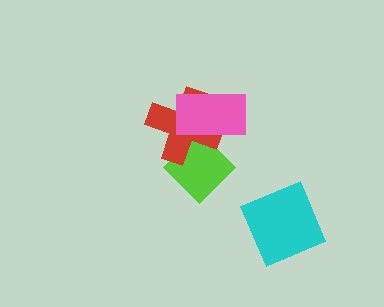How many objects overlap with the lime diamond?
2 objects overlap with the lime diamond.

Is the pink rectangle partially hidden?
No, no other shape covers it.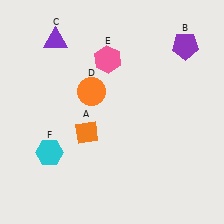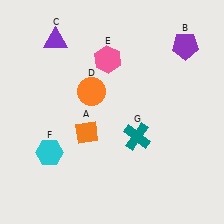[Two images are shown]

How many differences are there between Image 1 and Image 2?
There is 1 difference between the two images.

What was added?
A teal cross (G) was added in Image 2.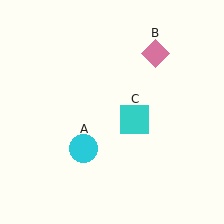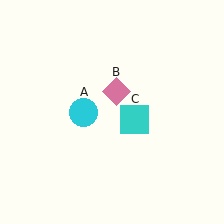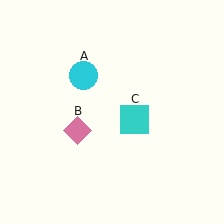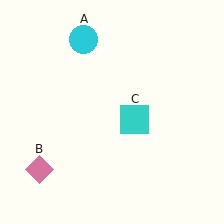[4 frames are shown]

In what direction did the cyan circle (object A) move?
The cyan circle (object A) moved up.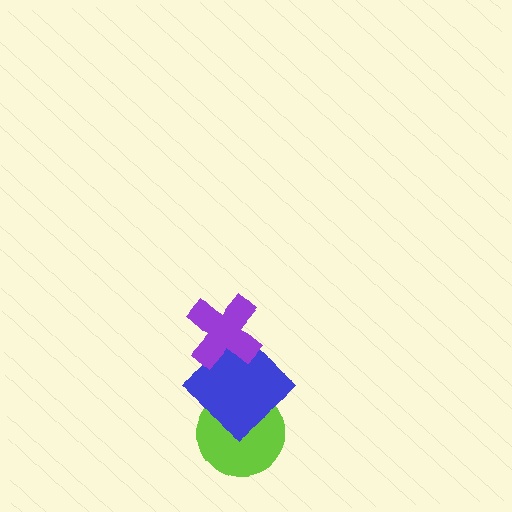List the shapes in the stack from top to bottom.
From top to bottom: the purple cross, the blue diamond, the lime circle.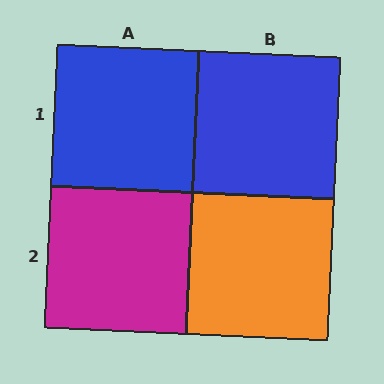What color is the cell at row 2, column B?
Orange.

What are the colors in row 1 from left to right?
Blue, blue.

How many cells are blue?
2 cells are blue.